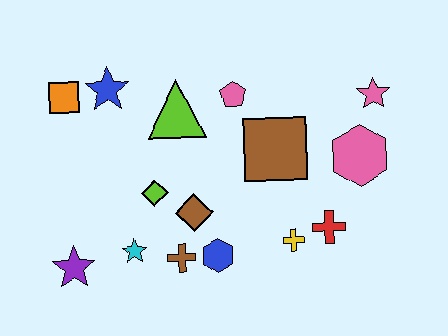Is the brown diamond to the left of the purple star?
No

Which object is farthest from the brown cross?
The pink star is farthest from the brown cross.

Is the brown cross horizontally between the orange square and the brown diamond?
Yes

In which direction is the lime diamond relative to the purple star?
The lime diamond is to the right of the purple star.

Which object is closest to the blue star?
The orange square is closest to the blue star.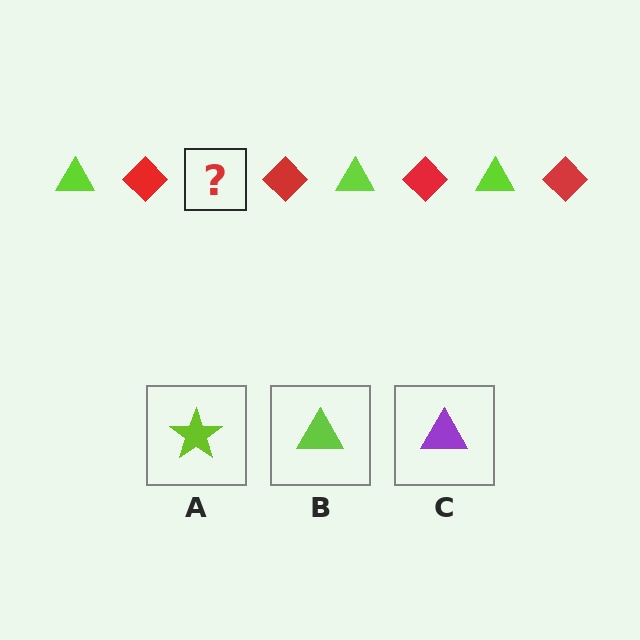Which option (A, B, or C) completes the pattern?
B.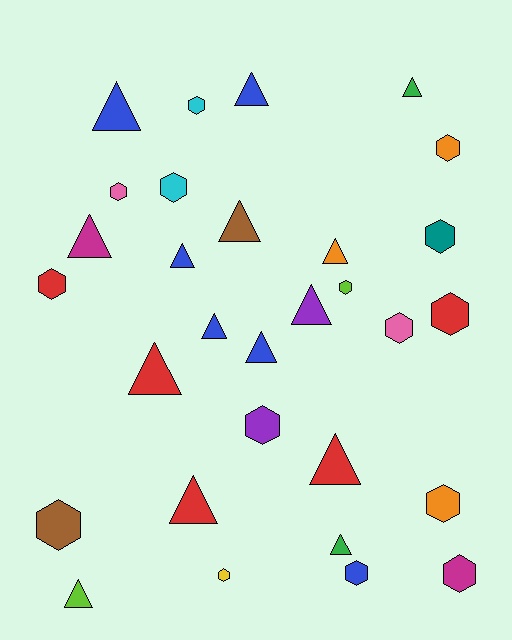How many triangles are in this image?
There are 15 triangles.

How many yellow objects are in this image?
There is 1 yellow object.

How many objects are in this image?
There are 30 objects.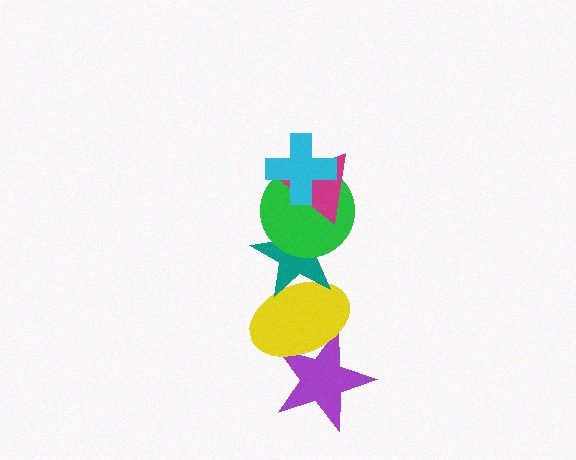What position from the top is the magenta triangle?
The magenta triangle is 2nd from the top.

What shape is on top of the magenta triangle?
The cyan cross is on top of the magenta triangle.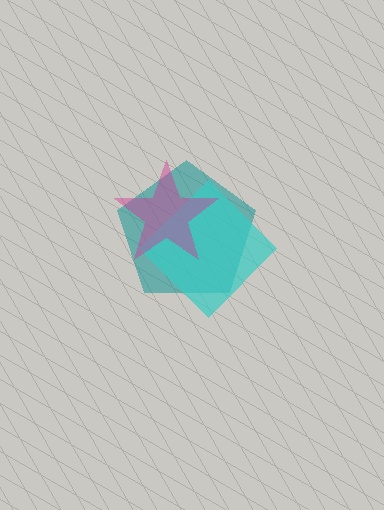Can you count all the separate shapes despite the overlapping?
Yes, there are 3 separate shapes.